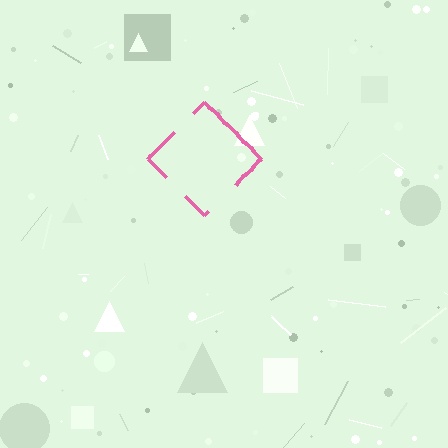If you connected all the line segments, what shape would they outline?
They would outline a diamond.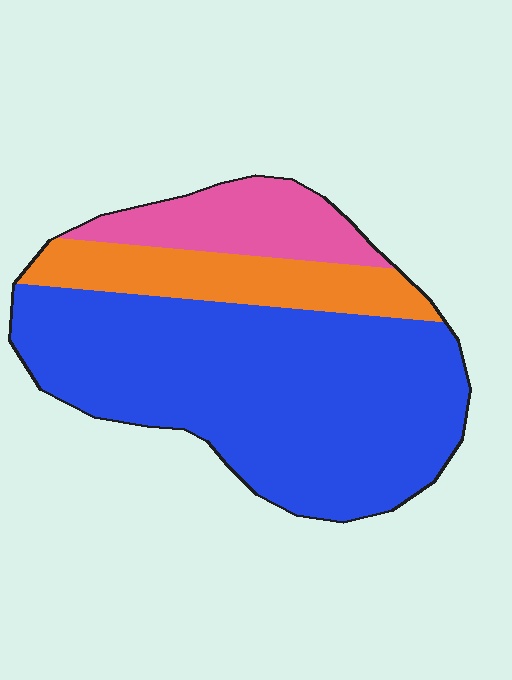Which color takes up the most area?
Blue, at roughly 65%.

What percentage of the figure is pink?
Pink covers about 15% of the figure.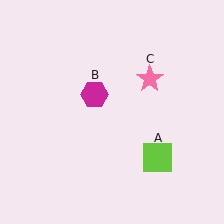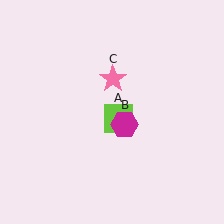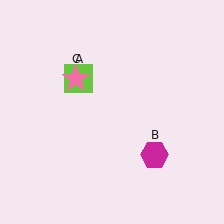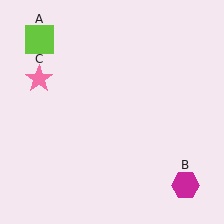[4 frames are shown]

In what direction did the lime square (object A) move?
The lime square (object A) moved up and to the left.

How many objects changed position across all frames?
3 objects changed position: lime square (object A), magenta hexagon (object B), pink star (object C).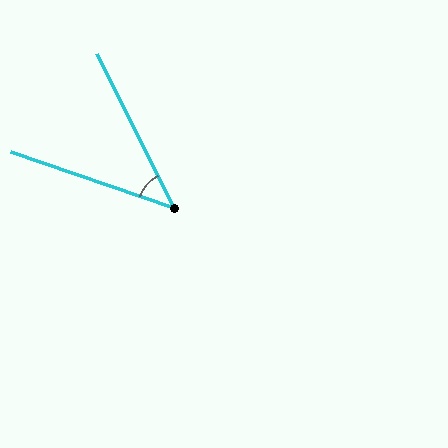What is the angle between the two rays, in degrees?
Approximately 45 degrees.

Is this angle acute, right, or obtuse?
It is acute.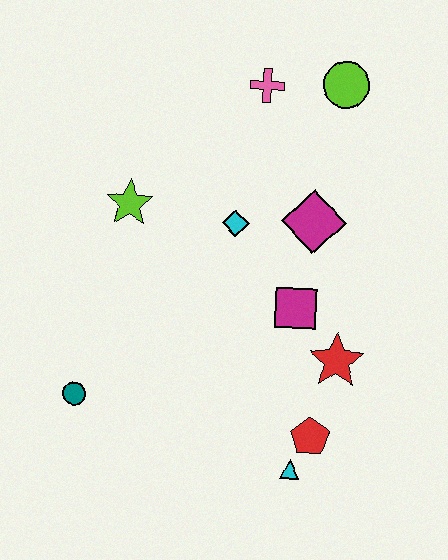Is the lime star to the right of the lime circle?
No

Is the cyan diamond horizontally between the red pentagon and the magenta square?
No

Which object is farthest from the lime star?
The cyan triangle is farthest from the lime star.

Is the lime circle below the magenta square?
No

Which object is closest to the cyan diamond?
The magenta diamond is closest to the cyan diamond.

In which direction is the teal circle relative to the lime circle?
The teal circle is below the lime circle.